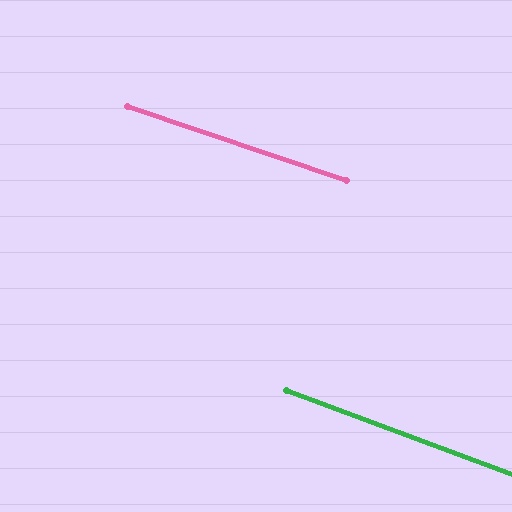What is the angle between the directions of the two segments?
Approximately 2 degrees.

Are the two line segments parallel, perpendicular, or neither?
Parallel — their directions differ by only 1.7°.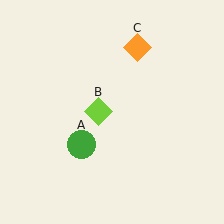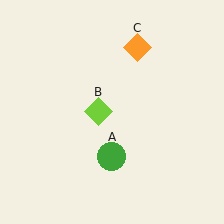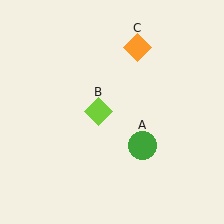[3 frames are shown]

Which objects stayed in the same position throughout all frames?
Lime diamond (object B) and orange diamond (object C) remained stationary.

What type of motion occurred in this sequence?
The green circle (object A) rotated counterclockwise around the center of the scene.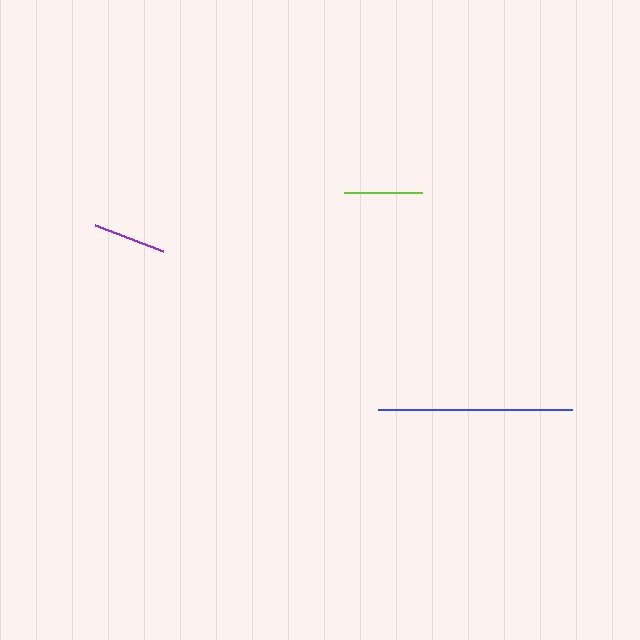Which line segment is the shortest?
The purple line is the shortest at approximately 73 pixels.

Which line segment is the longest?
The blue line is the longest at approximately 195 pixels.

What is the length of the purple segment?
The purple segment is approximately 73 pixels long.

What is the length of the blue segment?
The blue segment is approximately 195 pixels long.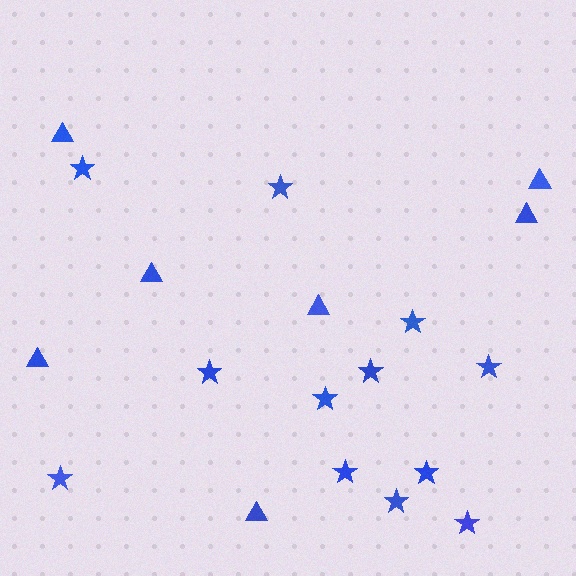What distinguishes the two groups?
There are 2 groups: one group of triangles (7) and one group of stars (12).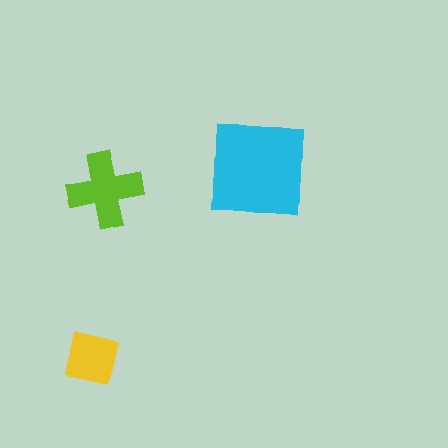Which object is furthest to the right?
The cyan square is rightmost.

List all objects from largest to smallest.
The cyan square, the lime cross, the yellow square.